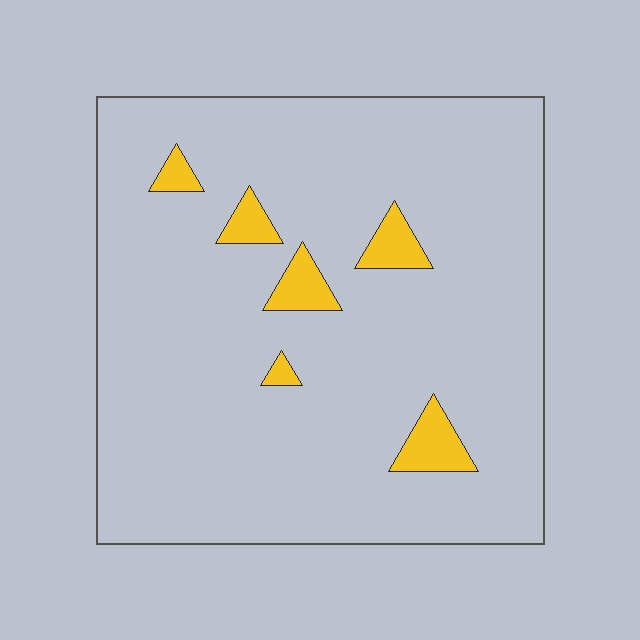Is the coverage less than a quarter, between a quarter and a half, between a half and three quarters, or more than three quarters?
Less than a quarter.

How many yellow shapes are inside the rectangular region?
6.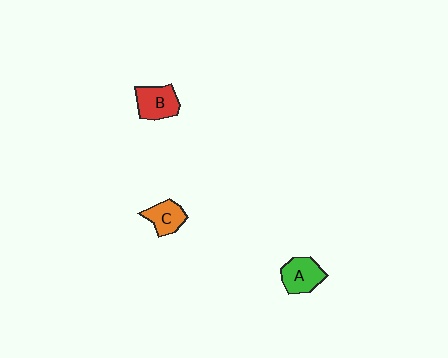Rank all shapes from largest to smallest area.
From largest to smallest: B (red), A (green), C (orange).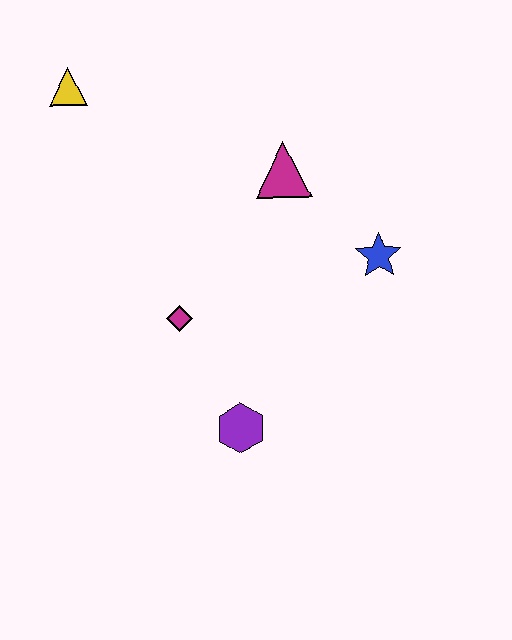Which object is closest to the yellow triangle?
The magenta triangle is closest to the yellow triangle.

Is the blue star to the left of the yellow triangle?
No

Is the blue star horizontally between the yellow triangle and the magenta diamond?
No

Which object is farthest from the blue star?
The yellow triangle is farthest from the blue star.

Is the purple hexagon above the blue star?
No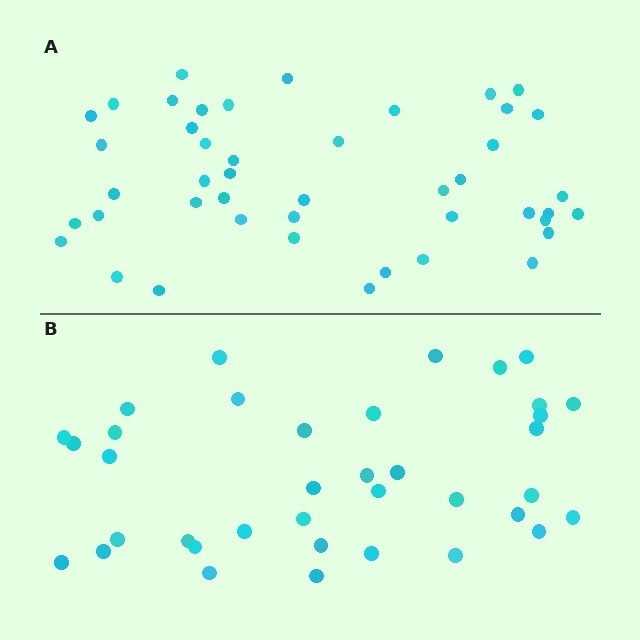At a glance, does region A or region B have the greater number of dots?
Region A (the top region) has more dots.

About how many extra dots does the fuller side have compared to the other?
Region A has roughly 8 or so more dots than region B.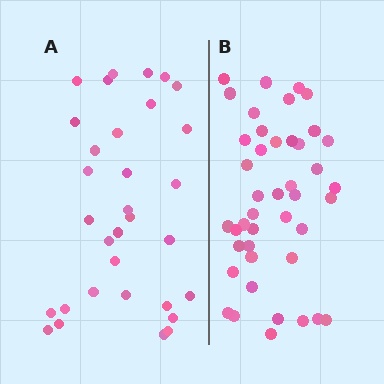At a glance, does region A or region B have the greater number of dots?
Region B (the right region) has more dots.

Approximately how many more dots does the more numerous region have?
Region B has roughly 12 or so more dots than region A.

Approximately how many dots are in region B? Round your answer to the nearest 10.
About 40 dots. (The exact count is 43, which rounds to 40.)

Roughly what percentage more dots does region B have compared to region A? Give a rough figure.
About 35% more.